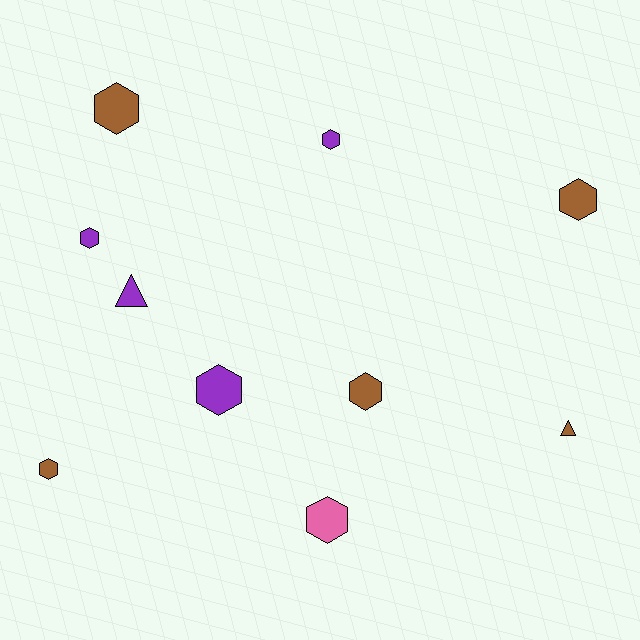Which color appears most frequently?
Brown, with 5 objects.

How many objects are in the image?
There are 10 objects.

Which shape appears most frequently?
Hexagon, with 8 objects.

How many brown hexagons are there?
There are 4 brown hexagons.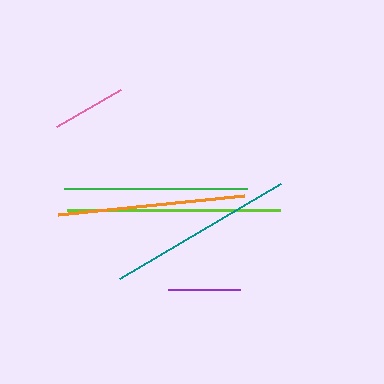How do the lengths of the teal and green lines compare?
The teal and green lines are approximately the same length.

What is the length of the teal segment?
The teal segment is approximately 187 pixels long.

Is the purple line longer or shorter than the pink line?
The pink line is longer than the purple line.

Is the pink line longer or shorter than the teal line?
The teal line is longer than the pink line.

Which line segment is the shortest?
The purple line is the shortest at approximately 72 pixels.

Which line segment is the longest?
The lime line is the longest at approximately 214 pixels.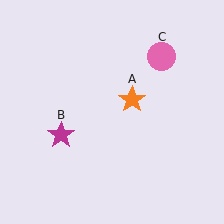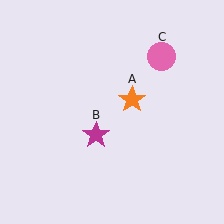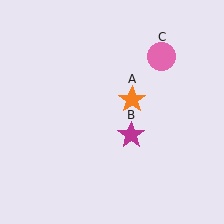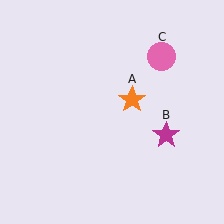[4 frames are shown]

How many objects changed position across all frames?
1 object changed position: magenta star (object B).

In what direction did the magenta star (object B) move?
The magenta star (object B) moved right.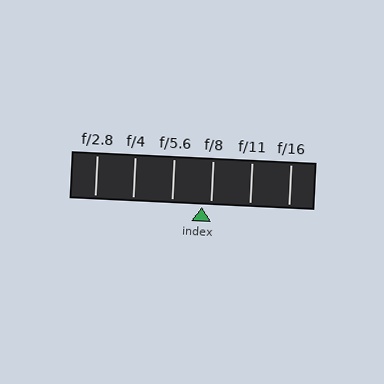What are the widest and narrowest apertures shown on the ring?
The widest aperture shown is f/2.8 and the narrowest is f/16.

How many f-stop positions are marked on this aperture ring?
There are 6 f-stop positions marked.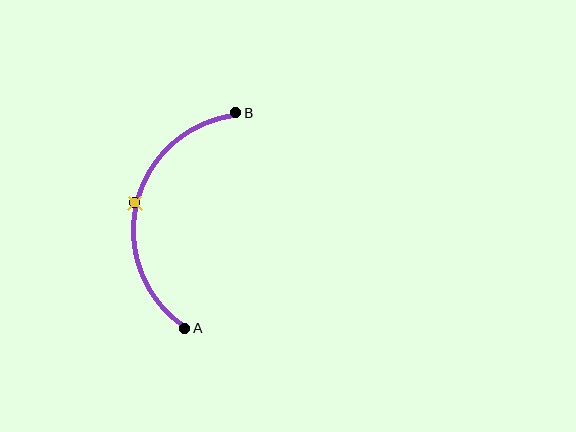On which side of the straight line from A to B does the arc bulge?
The arc bulges to the left of the straight line connecting A and B.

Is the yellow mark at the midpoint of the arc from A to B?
Yes. The yellow mark lies on the arc at equal arc-length from both A and B — it is the arc midpoint.